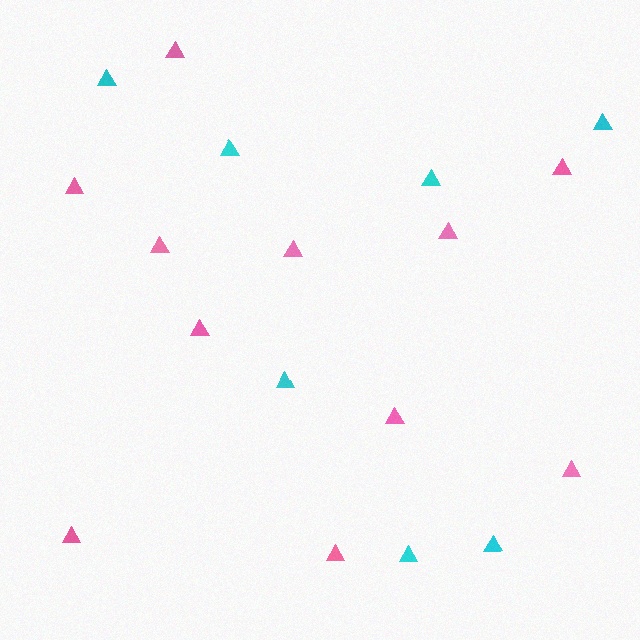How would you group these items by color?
There are 2 groups: one group of pink triangles (11) and one group of cyan triangles (7).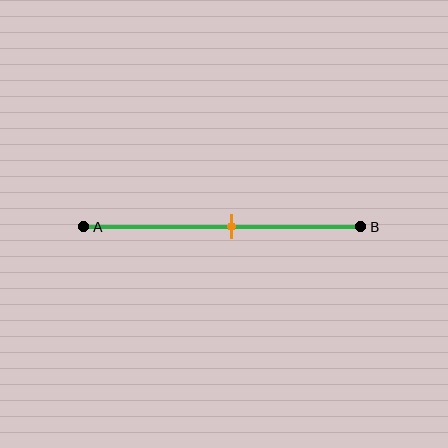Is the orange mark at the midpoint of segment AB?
No, the mark is at about 55% from A, not at the 50% midpoint.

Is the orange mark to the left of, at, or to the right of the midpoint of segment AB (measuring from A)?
The orange mark is to the right of the midpoint of segment AB.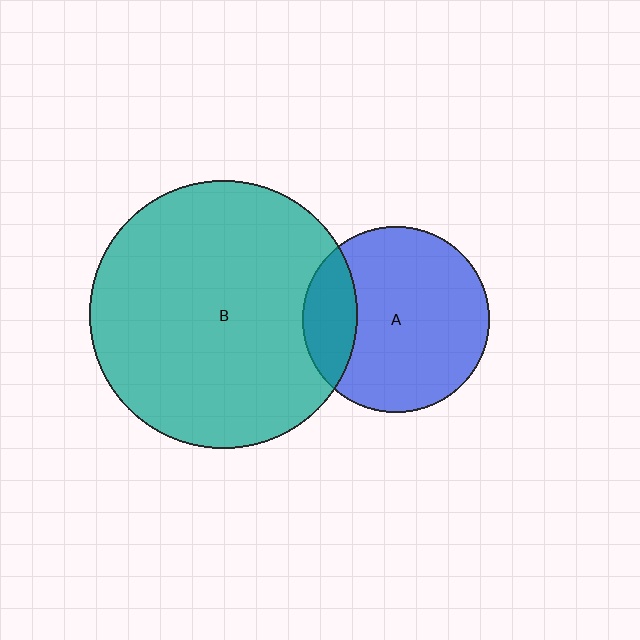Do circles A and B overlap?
Yes.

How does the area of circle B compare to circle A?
Approximately 2.1 times.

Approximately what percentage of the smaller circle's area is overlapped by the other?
Approximately 20%.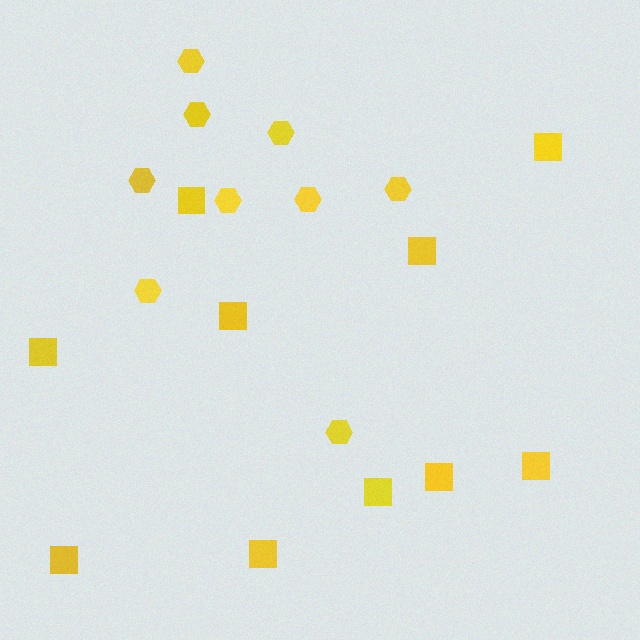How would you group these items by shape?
There are 2 groups: one group of squares (10) and one group of hexagons (9).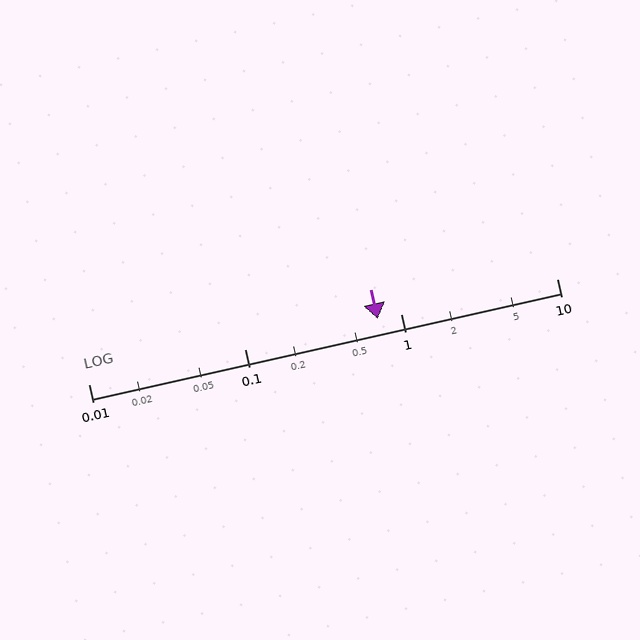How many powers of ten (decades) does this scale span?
The scale spans 3 decades, from 0.01 to 10.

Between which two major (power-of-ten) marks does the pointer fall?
The pointer is between 0.1 and 1.